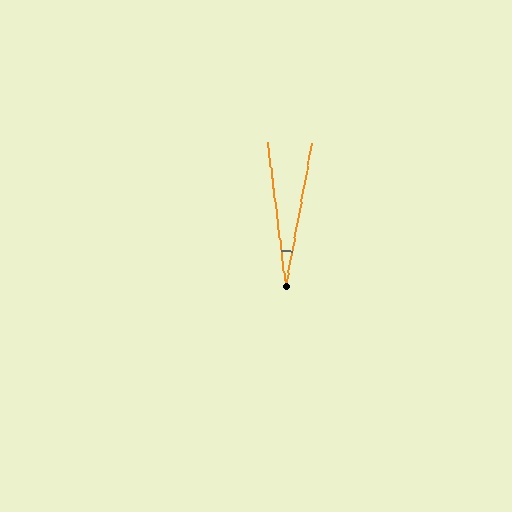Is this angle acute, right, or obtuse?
It is acute.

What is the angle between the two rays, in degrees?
Approximately 17 degrees.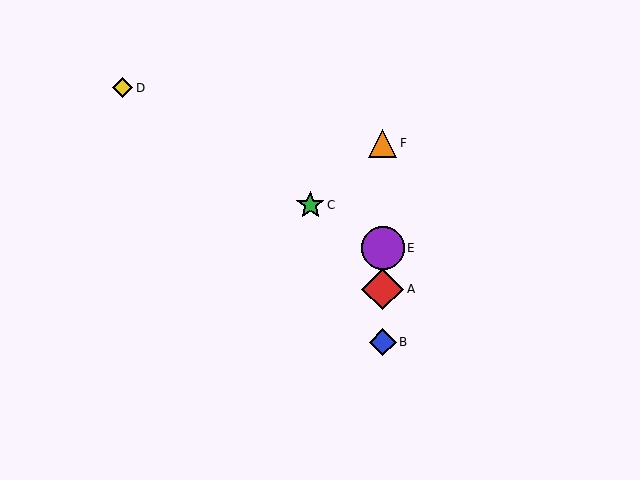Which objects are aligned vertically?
Objects A, B, E, F are aligned vertically.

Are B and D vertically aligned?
No, B is at x≈383 and D is at x≈123.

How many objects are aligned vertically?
4 objects (A, B, E, F) are aligned vertically.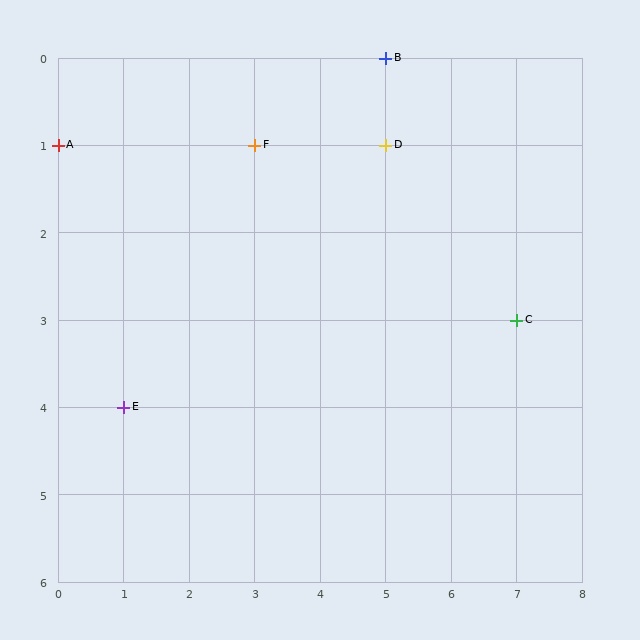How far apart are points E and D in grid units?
Points E and D are 4 columns and 3 rows apart (about 5.0 grid units diagonally).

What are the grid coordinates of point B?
Point B is at grid coordinates (5, 0).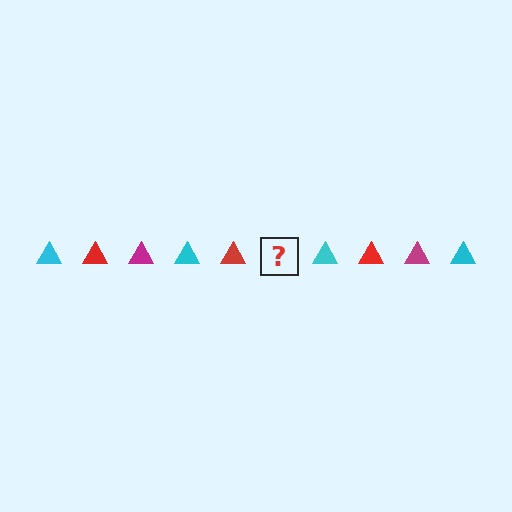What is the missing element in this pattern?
The missing element is a magenta triangle.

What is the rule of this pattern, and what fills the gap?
The rule is that the pattern cycles through cyan, red, magenta triangles. The gap should be filled with a magenta triangle.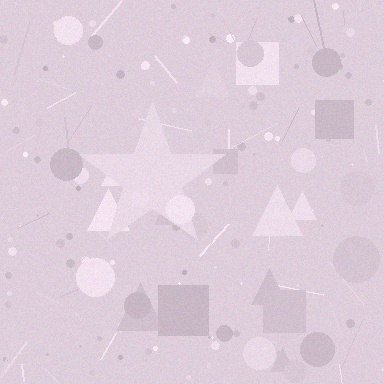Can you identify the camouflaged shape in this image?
The camouflaged shape is a star.